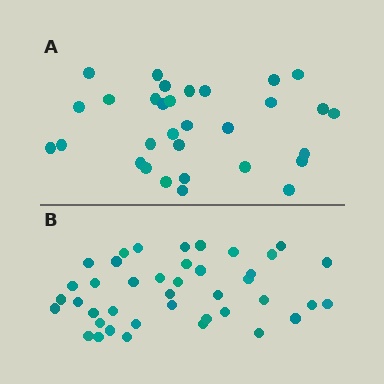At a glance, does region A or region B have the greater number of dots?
Region B (the bottom region) has more dots.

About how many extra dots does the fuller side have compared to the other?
Region B has roughly 10 or so more dots than region A.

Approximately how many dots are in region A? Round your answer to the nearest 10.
About 30 dots. (The exact count is 31, which rounds to 30.)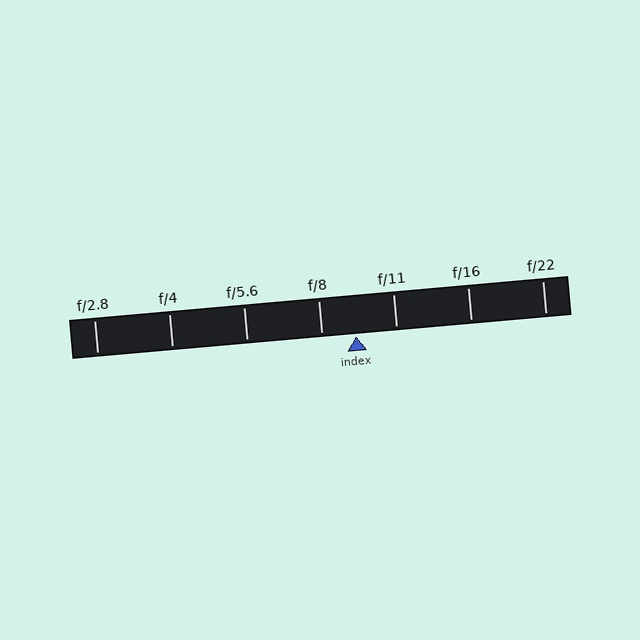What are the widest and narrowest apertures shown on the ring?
The widest aperture shown is f/2.8 and the narrowest is f/22.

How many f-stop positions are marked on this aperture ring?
There are 7 f-stop positions marked.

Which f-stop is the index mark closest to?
The index mark is closest to f/8.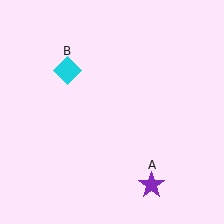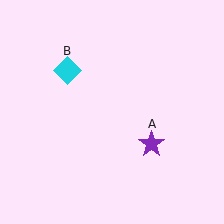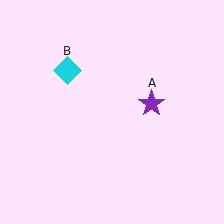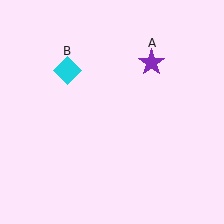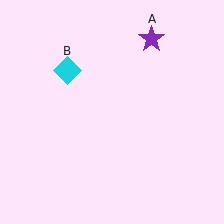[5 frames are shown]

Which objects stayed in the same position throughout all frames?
Cyan diamond (object B) remained stationary.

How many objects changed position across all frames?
1 object changed position: purple star (object A).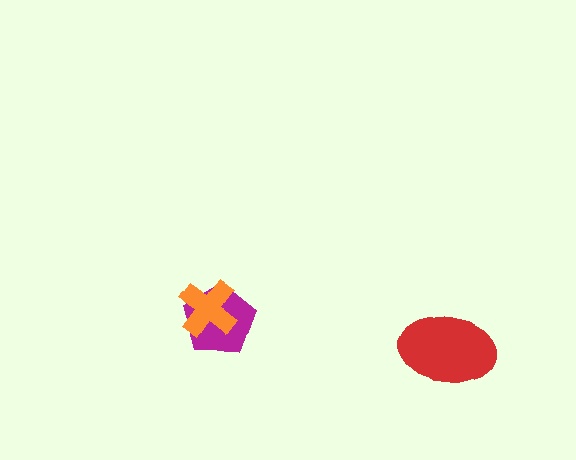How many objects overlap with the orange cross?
1 object overlaps with the orange cross.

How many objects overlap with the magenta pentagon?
1 object overlaps with the magenta pentagon.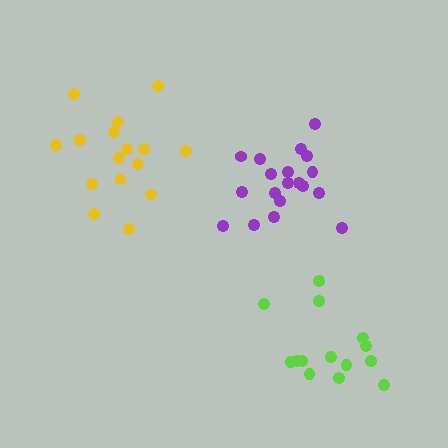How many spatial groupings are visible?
There are 3 spatial groupings.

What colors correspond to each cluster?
The clusters are colored: purple, yellow, lime.